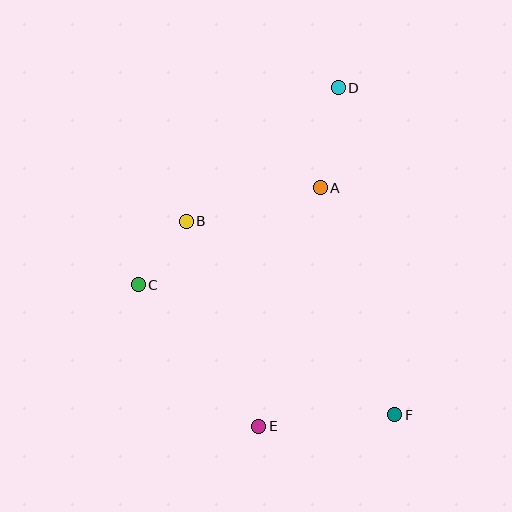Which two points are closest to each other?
Points B and C are closest to each other.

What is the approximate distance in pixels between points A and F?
The distance between A and F is approximately 239 pixels.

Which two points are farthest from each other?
Points D and E are farthest from each other.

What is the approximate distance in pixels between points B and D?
The distance between B and D is approximately 202 pixels.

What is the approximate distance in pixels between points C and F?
The distance between C and F is approximately 287 pixels.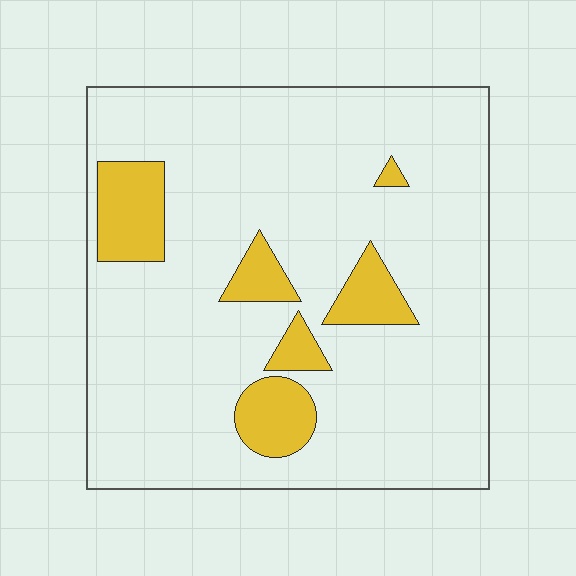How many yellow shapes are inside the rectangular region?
6.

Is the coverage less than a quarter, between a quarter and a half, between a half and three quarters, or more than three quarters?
Less than a quarter.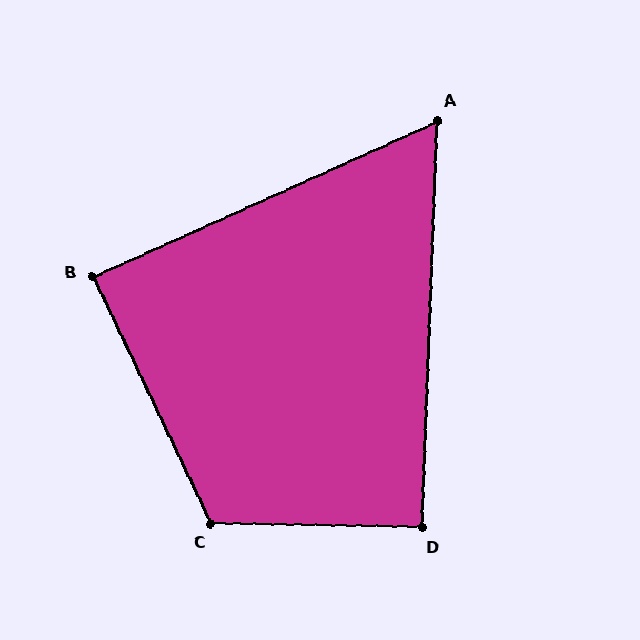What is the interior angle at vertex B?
Approximately 89 degrees (approximately right).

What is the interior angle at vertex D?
Approximately 91 degrees (approximately right).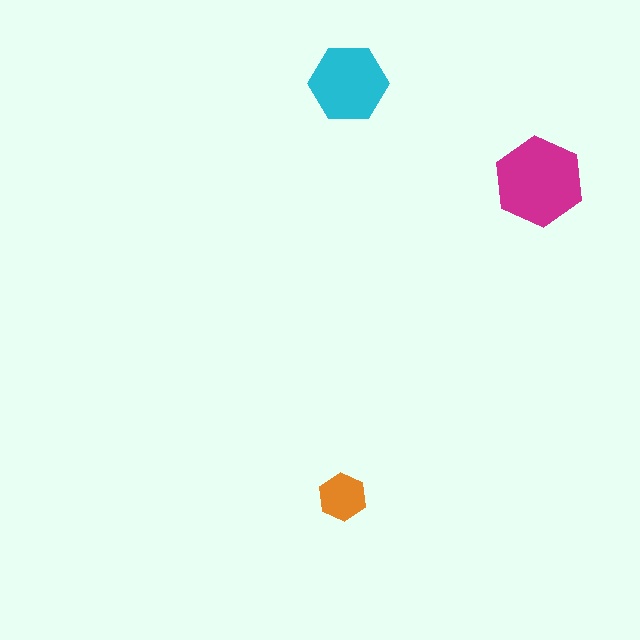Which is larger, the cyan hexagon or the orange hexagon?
The cyan one.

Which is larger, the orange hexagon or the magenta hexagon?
The magenta one.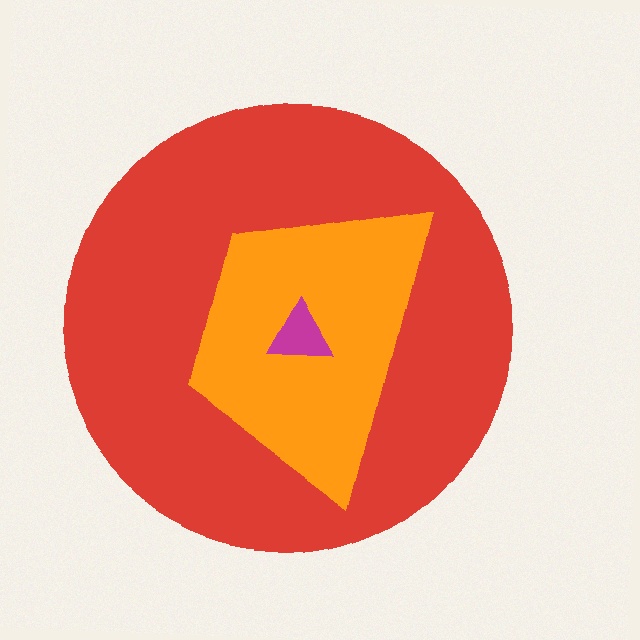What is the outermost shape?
The red circle.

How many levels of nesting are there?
3.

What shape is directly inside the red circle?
The orange trapezoid.